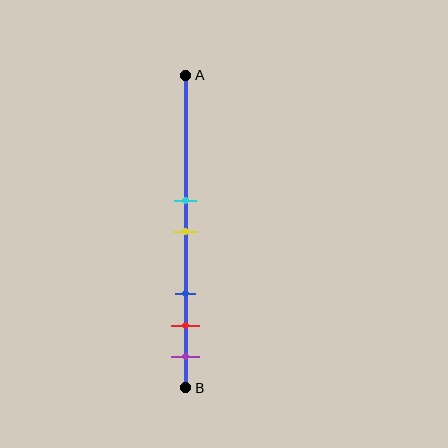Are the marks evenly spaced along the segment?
No, the marks are not evenly spaced.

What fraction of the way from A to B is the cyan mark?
The cyan mark is approximately 40% (0.4) of the way from A to B.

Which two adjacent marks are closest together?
The cyan and yellow marks are the closest adjacent pair.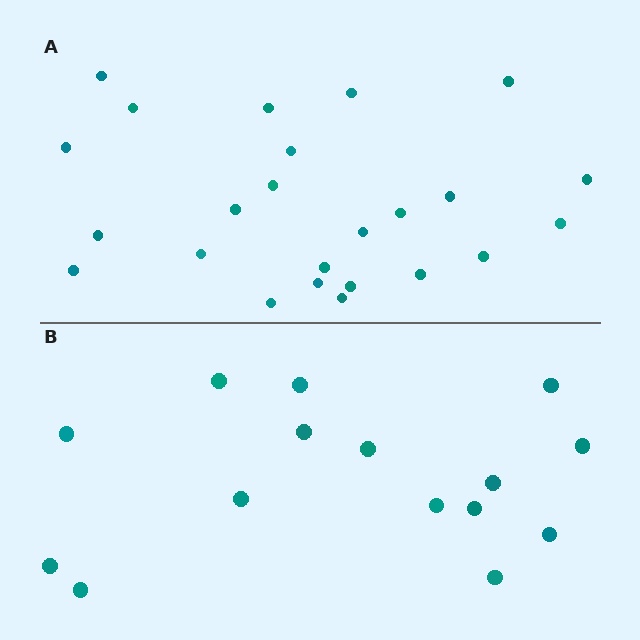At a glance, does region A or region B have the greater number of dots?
Region A (the top region) has more dots.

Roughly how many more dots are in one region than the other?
Region A has roughly 8 or so more dots than region B.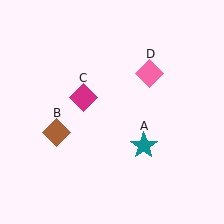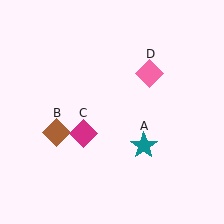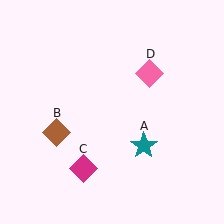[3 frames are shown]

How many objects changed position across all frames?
1 object changed position: magenta diamond (object C).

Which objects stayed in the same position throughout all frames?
Teal star (object A) and brown diamond (object B) and pink diamond (object D) remained stationary.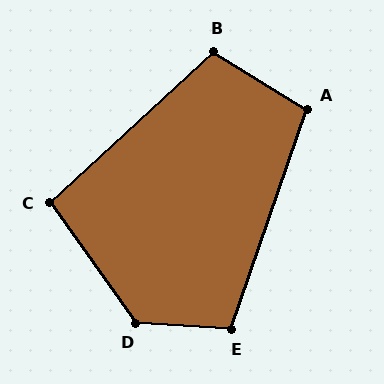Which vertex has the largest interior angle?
D, at approximately 129 degrees.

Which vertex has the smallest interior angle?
C, at approximately 97 degrees.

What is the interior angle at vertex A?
Approximately 102 degrees (obtuse).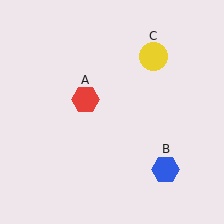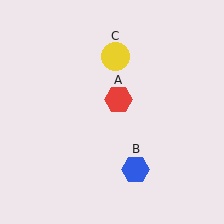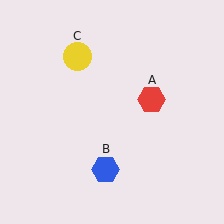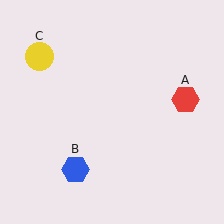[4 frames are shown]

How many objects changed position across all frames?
3 objects changed position: red hexagon (object A), blue hexagon (object B), yellow circle (object C).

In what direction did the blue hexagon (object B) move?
The blue hexagon (object B) moved left.